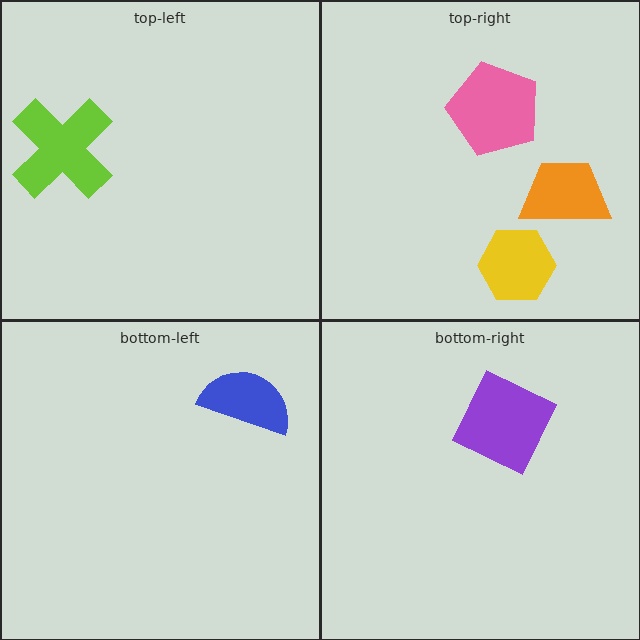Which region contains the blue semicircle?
The bottom-left region.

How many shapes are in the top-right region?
3.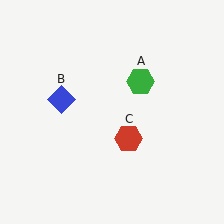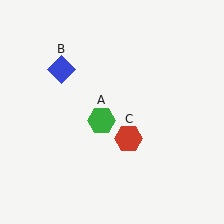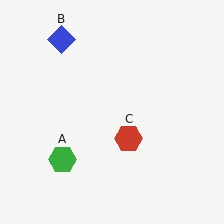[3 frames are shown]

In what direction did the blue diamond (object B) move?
The blue diamond (object B) moved up.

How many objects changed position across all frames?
2 objects changed position: green hexagon (object A), blue diamond (object B).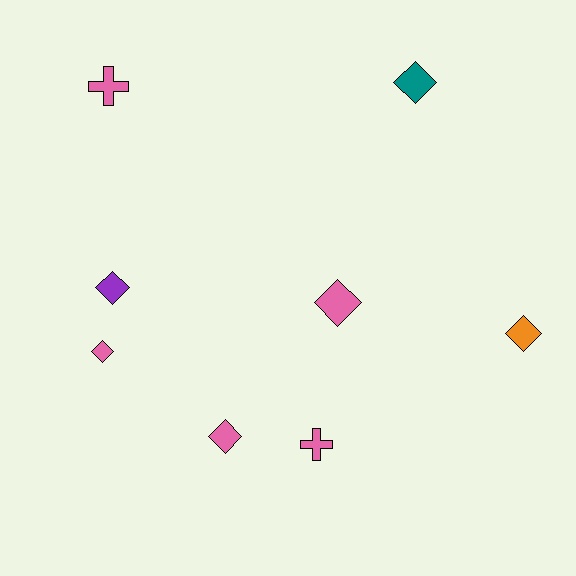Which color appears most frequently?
Pink, with 5 objects.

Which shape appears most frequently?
Diamond, with 6 objects.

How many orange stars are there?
There are no orange stars.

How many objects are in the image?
There are 8 objects.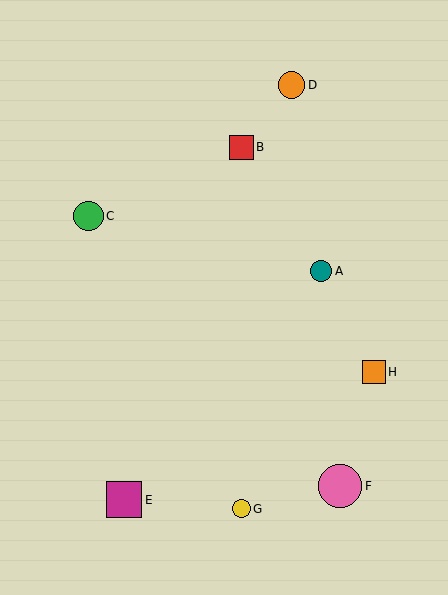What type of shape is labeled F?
Shape F is a pink circle.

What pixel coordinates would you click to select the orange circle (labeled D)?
Click at (292, 85) to select the orange circle D.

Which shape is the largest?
The pink circle (labeled F) is the largest.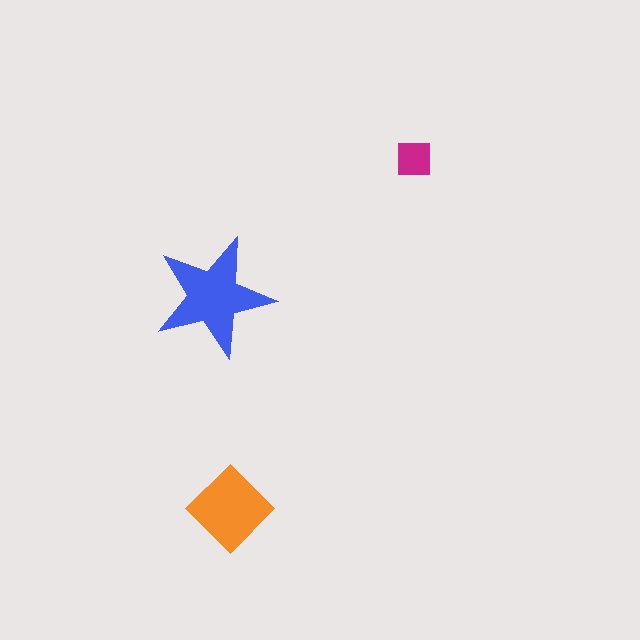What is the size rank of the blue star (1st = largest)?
1st.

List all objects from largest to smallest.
The blue star, the orange diamond, the magenta square.